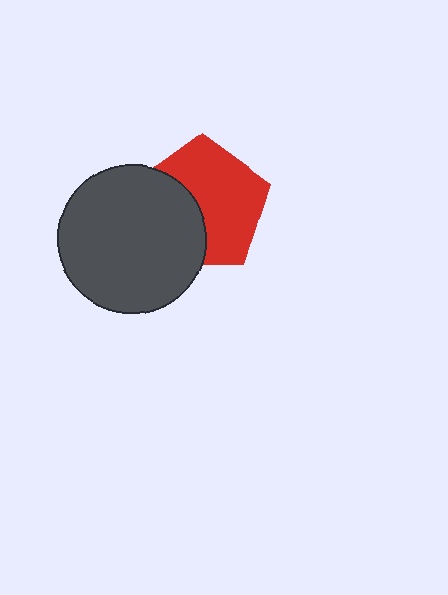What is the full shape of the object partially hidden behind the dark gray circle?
The partially hidden object is a red pentagon.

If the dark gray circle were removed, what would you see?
You would see the complete red pentagon.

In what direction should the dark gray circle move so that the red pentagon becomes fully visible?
The dark gray circle should move left. That is the shortest direction to clear the overlap and leave the red pentagon fully visible.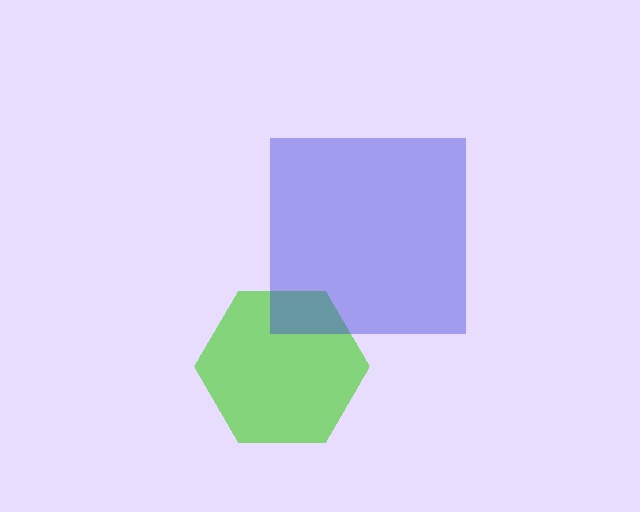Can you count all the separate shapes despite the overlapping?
Yes, there are 2 separate shapes.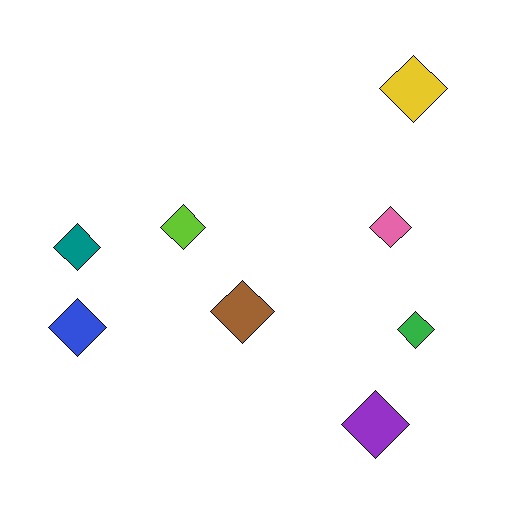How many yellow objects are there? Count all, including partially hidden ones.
There is 1 yellow object.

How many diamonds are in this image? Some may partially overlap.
There are 8 diamonds.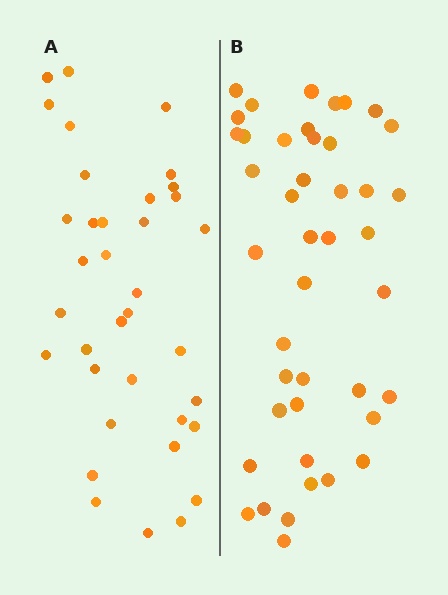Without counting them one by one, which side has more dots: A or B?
Region B (the right region) has more dots.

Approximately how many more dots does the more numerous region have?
Region B has roughly 8 or so more dots than region A.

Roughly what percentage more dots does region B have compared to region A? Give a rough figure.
About 20% more.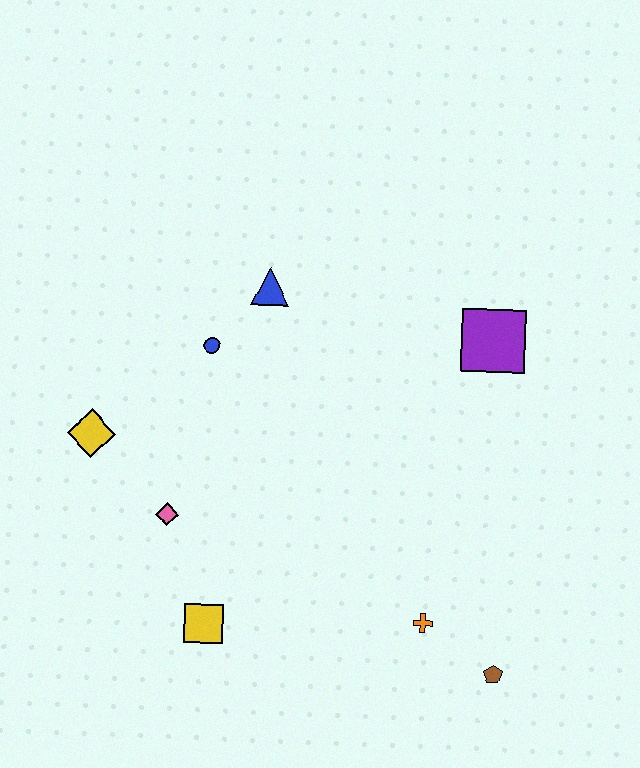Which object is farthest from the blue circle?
The brown pentagon is farthest from the blue circle.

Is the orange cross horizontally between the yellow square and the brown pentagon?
Yes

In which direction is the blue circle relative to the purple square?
The blue circle is to the left of the purple square.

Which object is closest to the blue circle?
The blue triangle is closest to the blue circle.